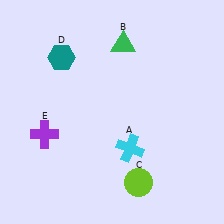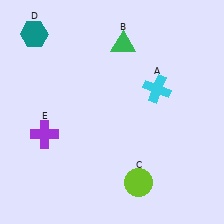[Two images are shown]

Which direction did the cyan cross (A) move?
The cyan cross (A) moved up.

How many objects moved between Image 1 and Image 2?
2 objects moved between the two images.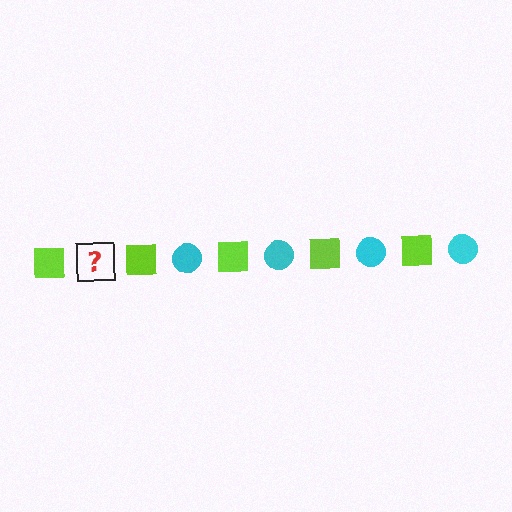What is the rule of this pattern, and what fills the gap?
The rule is that the pattern alternates between lime square and cyan circle. The gap should be filled with a cyan circle.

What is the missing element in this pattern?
The missing element is a cyan circle.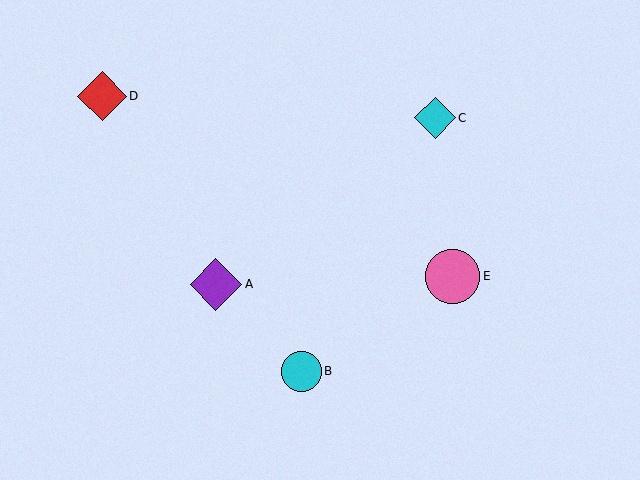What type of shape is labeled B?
Shape B is a cyan circle.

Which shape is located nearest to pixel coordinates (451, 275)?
The pink circle (labeled E) at (453, 276) is nearest to that location.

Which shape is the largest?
The pink circle (labeled E) is the largest.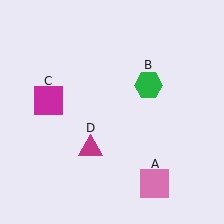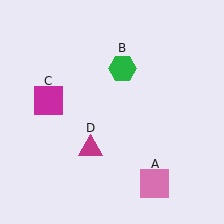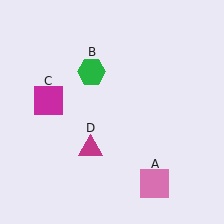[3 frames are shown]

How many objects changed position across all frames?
1 object changed position: green hexagon (object B).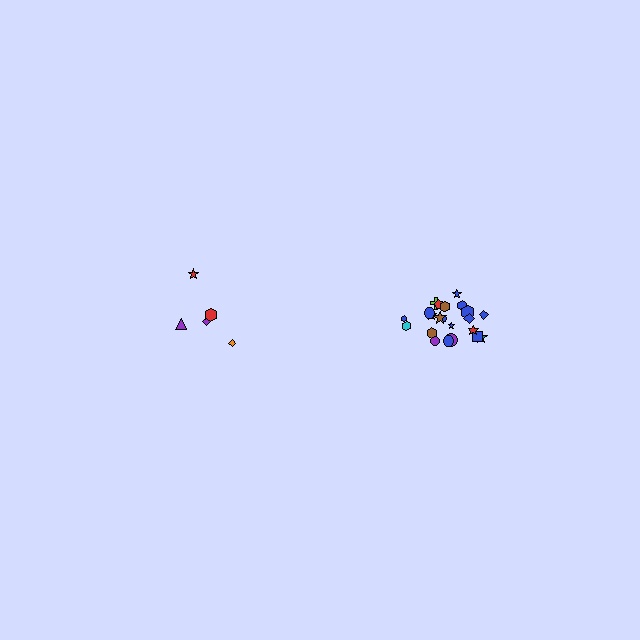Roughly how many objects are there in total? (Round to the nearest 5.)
Roughly 25 objects in total.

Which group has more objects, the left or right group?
The right group.